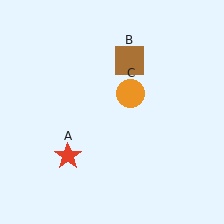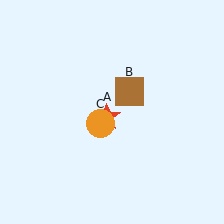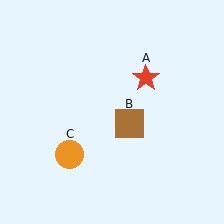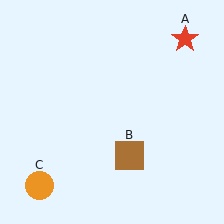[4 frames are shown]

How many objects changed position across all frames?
3 objects changed position: red star (object A), brown square (object B), orange circle (object C).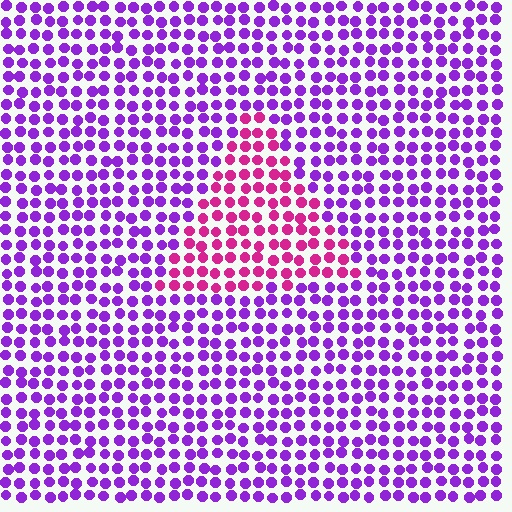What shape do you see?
I see a triangle.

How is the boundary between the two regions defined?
The boundary is defined purely by a slight shift in hue (about 46 degrees). Spacing, size, and orientation are identical on both sides.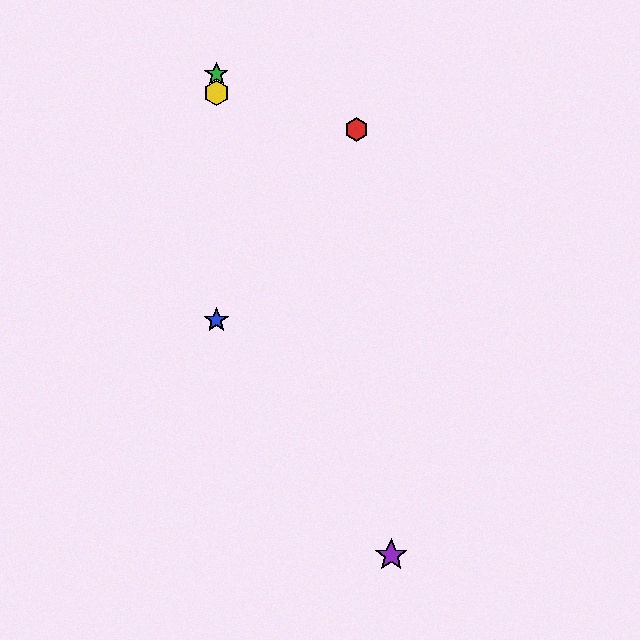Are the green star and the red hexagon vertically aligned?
No, the green star is at x≈217 and the red hexagon is at x≈357.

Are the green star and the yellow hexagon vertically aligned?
Yes, both are at x≈217.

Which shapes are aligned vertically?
The blue star, the green star, the yellow hexagon are aligned vertically.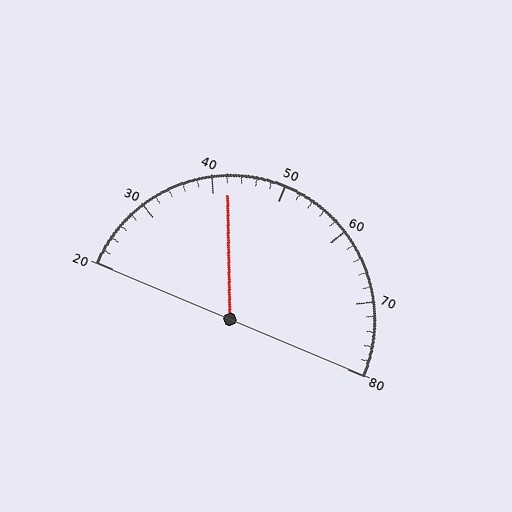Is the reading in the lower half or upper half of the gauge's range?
The reading is in the lower half of the range (20 to 80).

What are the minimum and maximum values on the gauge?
The gauge ranges from 20 to 80.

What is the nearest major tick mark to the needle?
The nearest major tick mark is 40.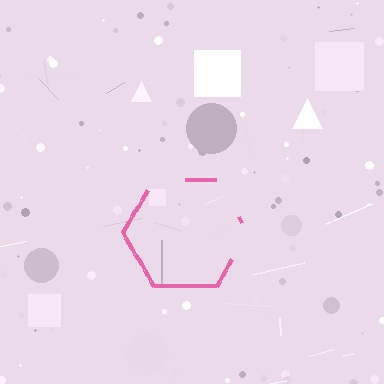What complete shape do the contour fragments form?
The contour fragments form a hexagon.